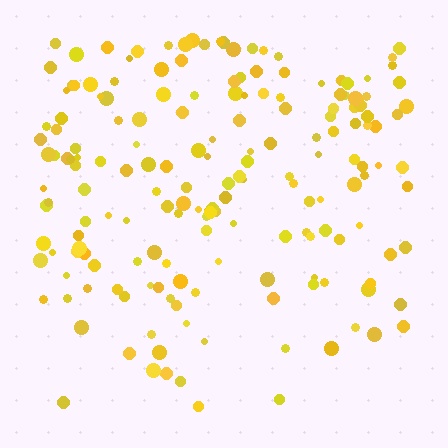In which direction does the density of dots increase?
From bottom to top, with the top side densest.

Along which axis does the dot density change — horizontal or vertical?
Vertical.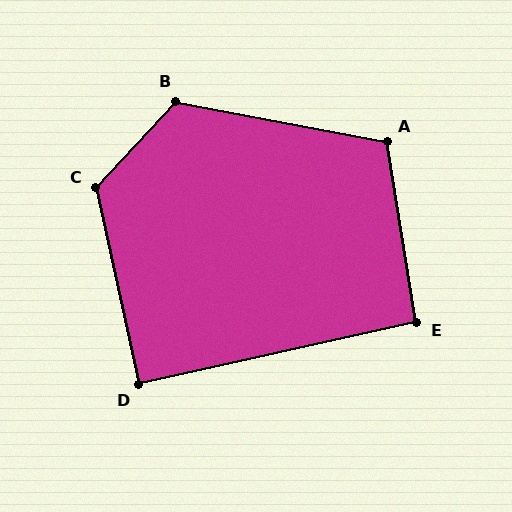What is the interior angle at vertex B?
Approximately 122 degrees (obtuse).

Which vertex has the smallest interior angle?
D, at approximately 90 degrees.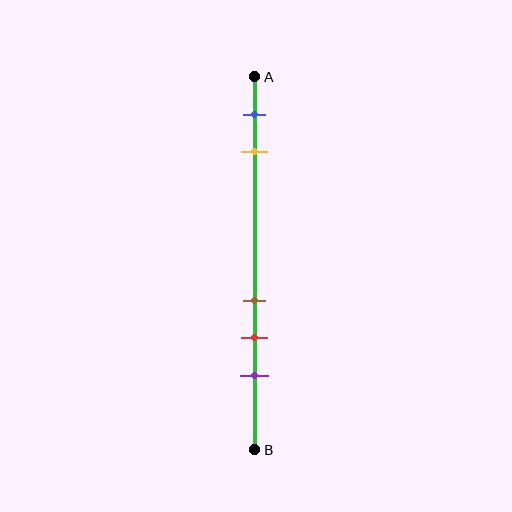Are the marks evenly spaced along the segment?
No, the marks are not evenly spaced.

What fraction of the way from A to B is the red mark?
The red mark is approximately 70% (0.7) of the way from A to B.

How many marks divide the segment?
There are 5 marks dividing the segment.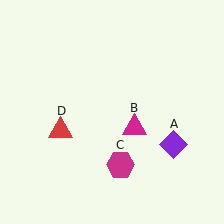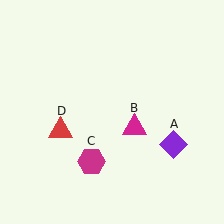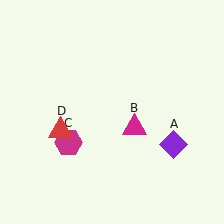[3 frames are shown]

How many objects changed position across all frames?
1 object changed position: magenta hexagon (object C).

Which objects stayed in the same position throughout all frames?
Purple diamond (object A) and magenta triangle (object B) and red triangle (object D) remained stationary.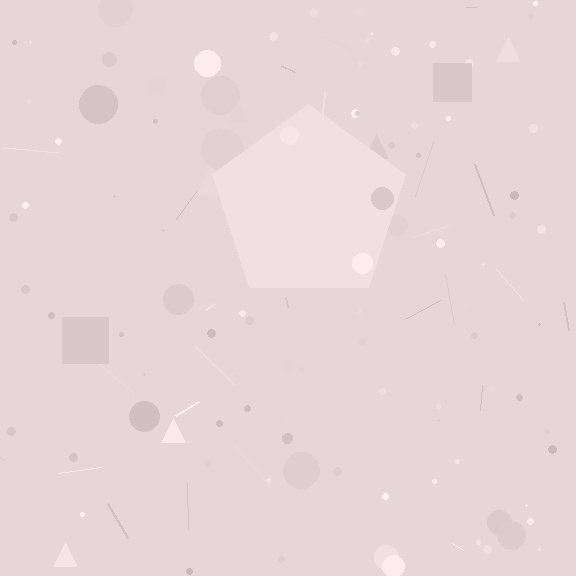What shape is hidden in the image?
A pentagon is hidden in the image.